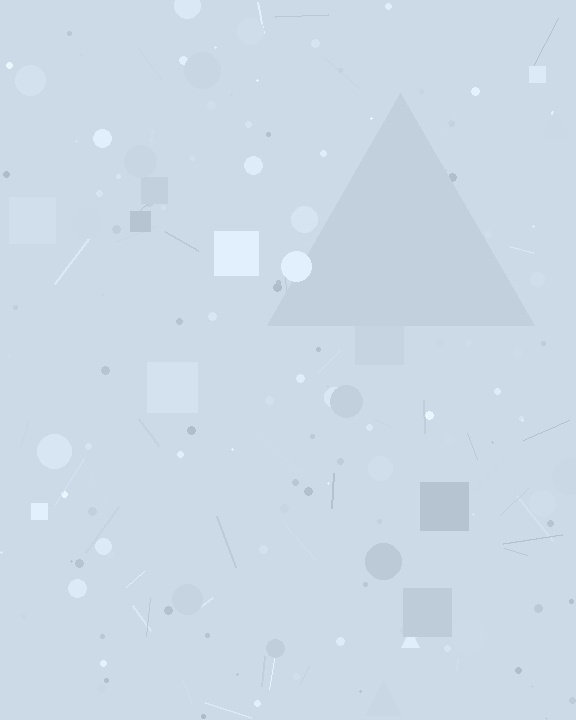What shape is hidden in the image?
A triangle is hidden in the image.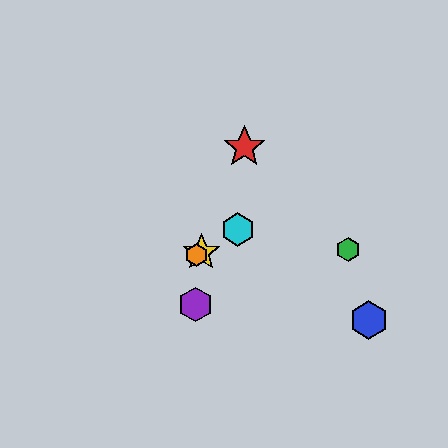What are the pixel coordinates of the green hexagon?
The green hexagon is at (348, 249).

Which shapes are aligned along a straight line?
The yellow star, the orange hexagon, the cyan hexagon are aligned along a straight line.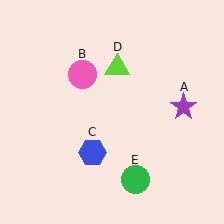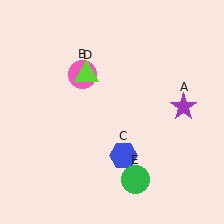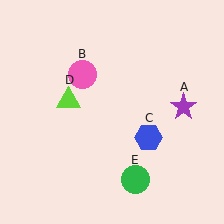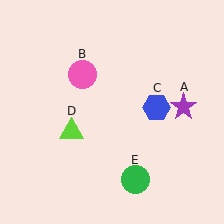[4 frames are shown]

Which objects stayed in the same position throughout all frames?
Purple star (object A) and pink circle (object B) and green circle (object E) remained stationary.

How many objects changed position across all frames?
2 objects changed position: blue hexagon (object C), lime triangle (object D).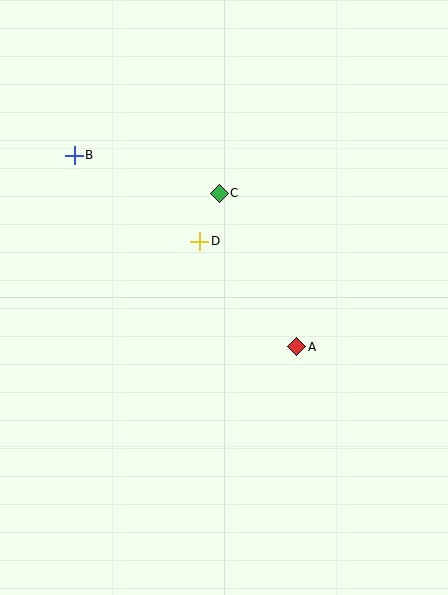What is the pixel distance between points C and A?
The distance between C and A is 172 pixels.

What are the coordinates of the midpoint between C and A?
The midpoint between C and A is at (258, 270).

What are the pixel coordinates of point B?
Point B is at (74, 155).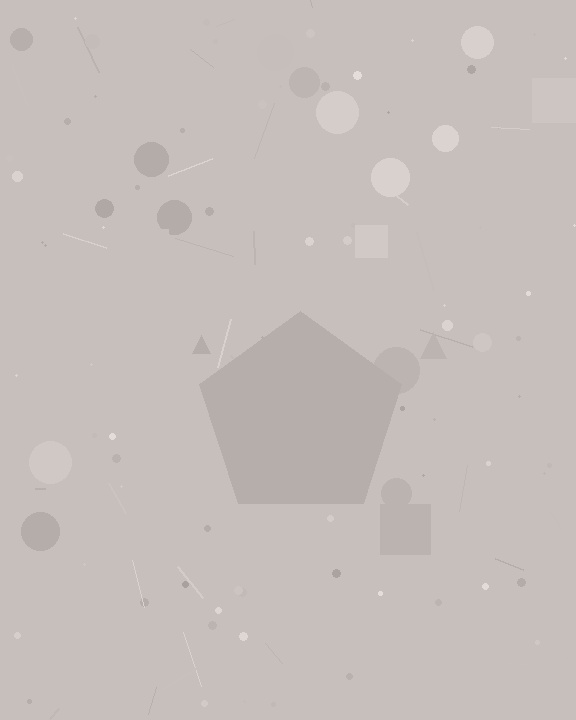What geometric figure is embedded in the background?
A pentagon is embedded in the background.